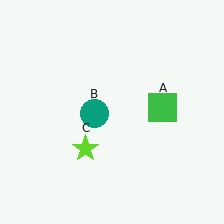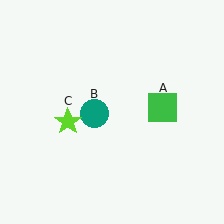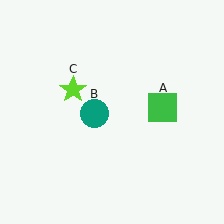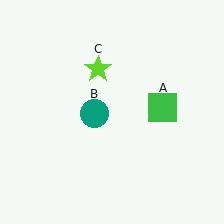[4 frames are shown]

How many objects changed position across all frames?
1 object changed position: lime star (object C).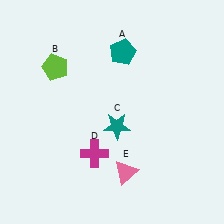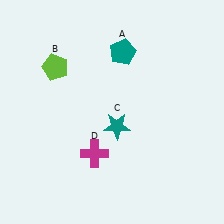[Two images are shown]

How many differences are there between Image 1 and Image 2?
There is 1 difference between the two images.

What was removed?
The pink triangle (E) was removed in Image 2.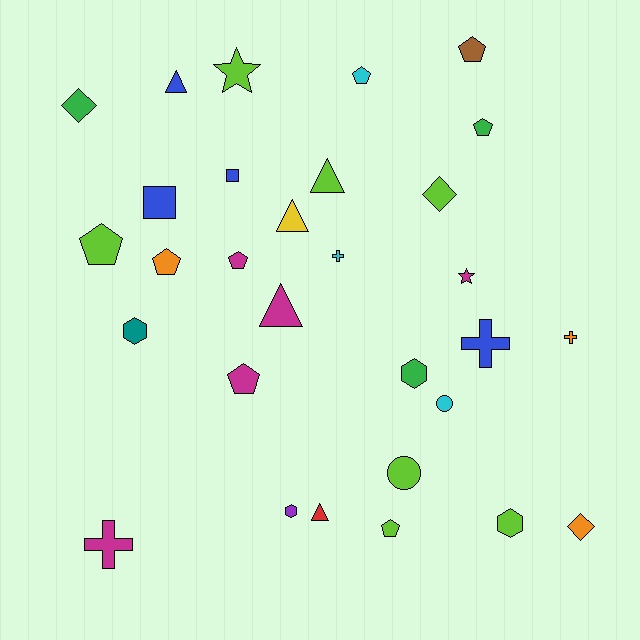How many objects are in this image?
There are 30 objects.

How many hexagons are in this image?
There are 4 hexagons.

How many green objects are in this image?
There are 3 green objects.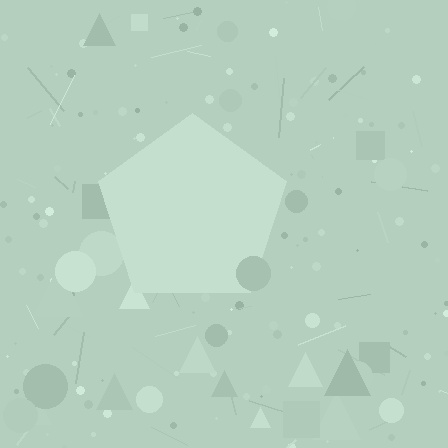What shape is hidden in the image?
A pentagon is hidden in the image.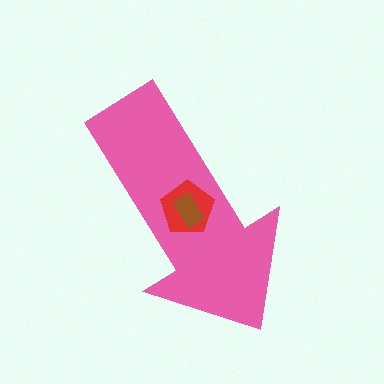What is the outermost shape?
The pink arrow.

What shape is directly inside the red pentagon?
The brown rectangle.